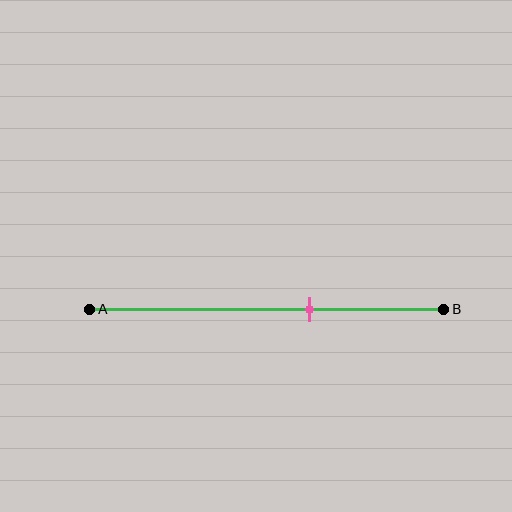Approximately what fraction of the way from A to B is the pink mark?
The pink mark is approximately 60% of the way from A to B.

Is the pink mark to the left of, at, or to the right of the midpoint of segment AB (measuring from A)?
The pink mark is to the right of the midpoint of segment AB.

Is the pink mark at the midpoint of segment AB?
No, the mark is at about 60% from A, not at the 50% midpoint.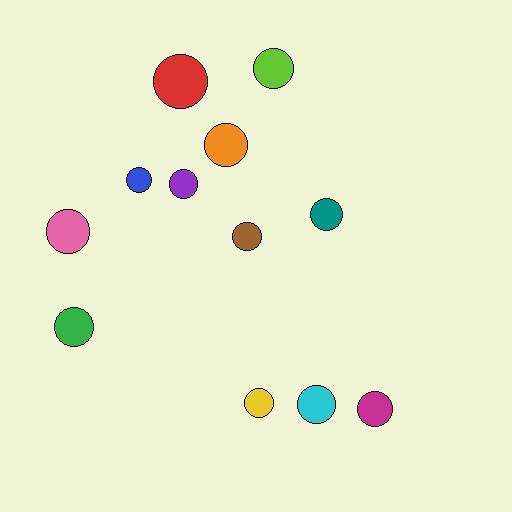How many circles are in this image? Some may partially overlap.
There are 12 circles.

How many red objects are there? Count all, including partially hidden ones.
There is 1 red object.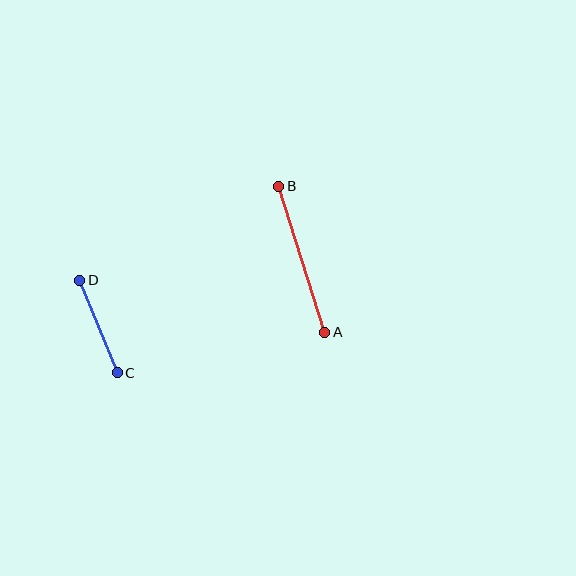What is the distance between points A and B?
The distance is approximately 153 pixels.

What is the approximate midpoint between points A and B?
The midpoint is at approximately (302, 259) pixels.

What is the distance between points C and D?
The distance is approximately 100 pixels.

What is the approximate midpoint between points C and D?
The midpoint is at approximately (98, 327) pixels.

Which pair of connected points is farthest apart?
Points A and B are farthest apart.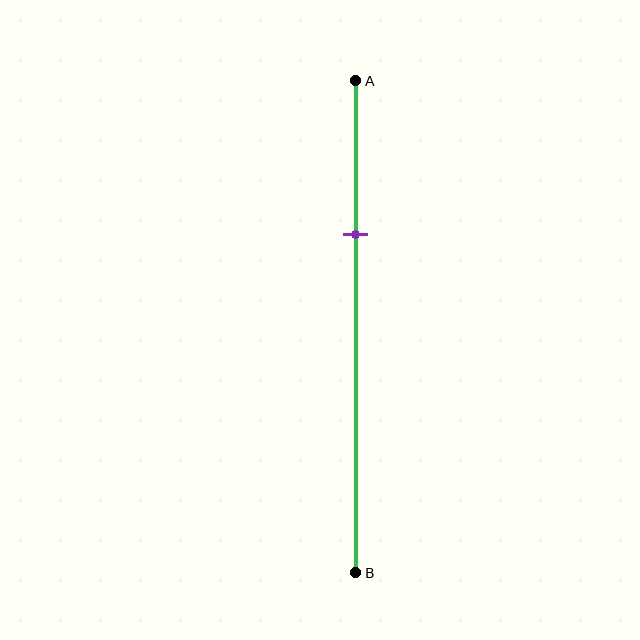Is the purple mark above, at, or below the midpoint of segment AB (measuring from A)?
The purple mark is above the midpoint of segment AB.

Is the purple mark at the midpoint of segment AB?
No, the mark is at about 30% from A, not at the 50% midpoint.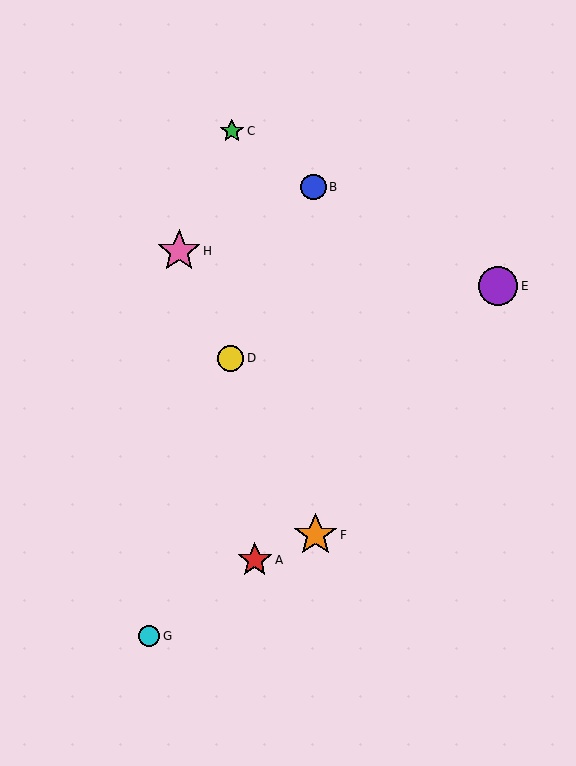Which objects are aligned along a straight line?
Objects D, F, H are aligned along a straight line.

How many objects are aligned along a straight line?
3 objects (D, F, H) are aligned along a straight line.